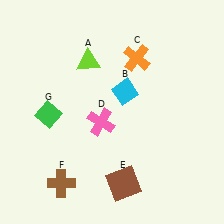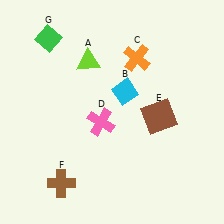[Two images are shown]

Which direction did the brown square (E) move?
The brown square (E) moved up.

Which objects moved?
The objects that moved are: the brown square (E), the green diamond (G).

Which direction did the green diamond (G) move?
The green diamond (G) moved up.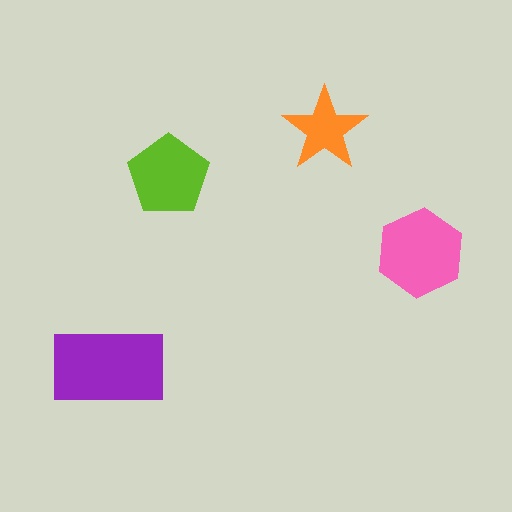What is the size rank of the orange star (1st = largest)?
4th.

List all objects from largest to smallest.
The purple rectangle, the pink hexagon, the lime pentagon, the orange star.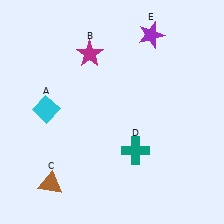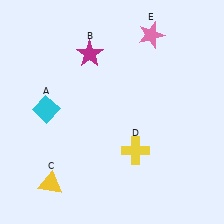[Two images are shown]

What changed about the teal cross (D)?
In Image 1, D is teal. In Image 2, it changed to yellow.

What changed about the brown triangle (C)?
In Image 1, C is brown. In Image 2, it changed to yellow.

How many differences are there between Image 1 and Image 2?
There are 3 differences between the two images.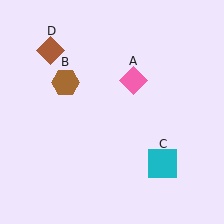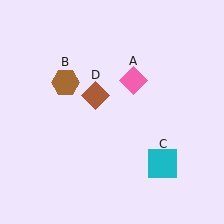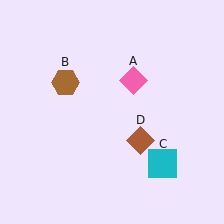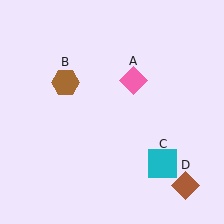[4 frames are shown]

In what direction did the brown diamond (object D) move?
The brown diamond (object D) moved down and to the right.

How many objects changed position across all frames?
1 object changed position: brown diamond (object D).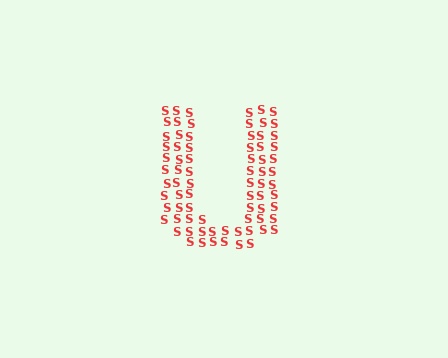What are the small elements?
The small elements are letter S's.